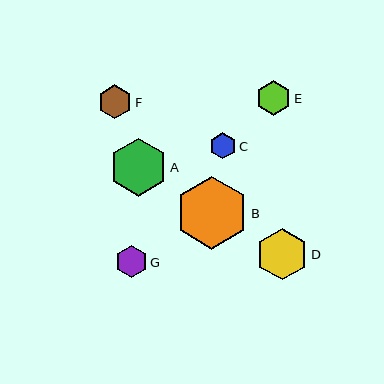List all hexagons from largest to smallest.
From largest to smallest: B, A, D, E, F, G, C.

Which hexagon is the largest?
Hexagon B is the largest with a size of approximately 73 pixels.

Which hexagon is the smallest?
Hexagon C is the smallest with a size of approximately 26 pixels.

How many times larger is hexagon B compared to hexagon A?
Hexagon B is approximately 1.3 times the size of hexagon A.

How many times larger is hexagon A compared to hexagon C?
Hexagon A is approximately 2.2 times the size of hexagon C.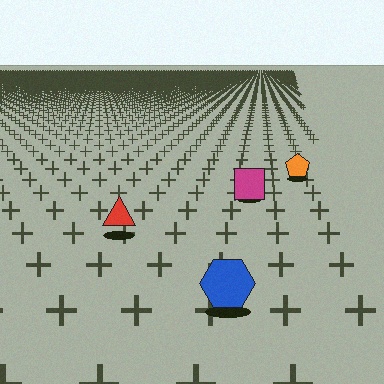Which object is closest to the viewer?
The blue hexagon is closest. The texture marks near it are larger and more spread out.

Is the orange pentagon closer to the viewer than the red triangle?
No. The red triangle is closer — you can tell from the texture gradient: the ground texture is coarser near it.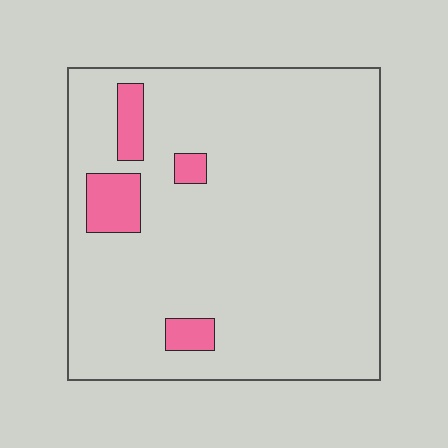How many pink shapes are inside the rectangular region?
4.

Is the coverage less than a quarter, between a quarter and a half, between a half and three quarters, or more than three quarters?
Less than a quarter.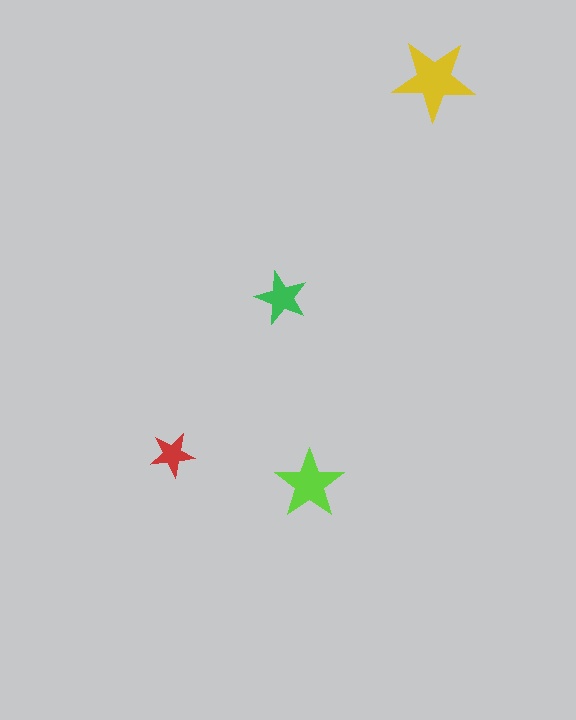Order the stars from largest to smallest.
the yellow one, the lime one, the green one, the red one.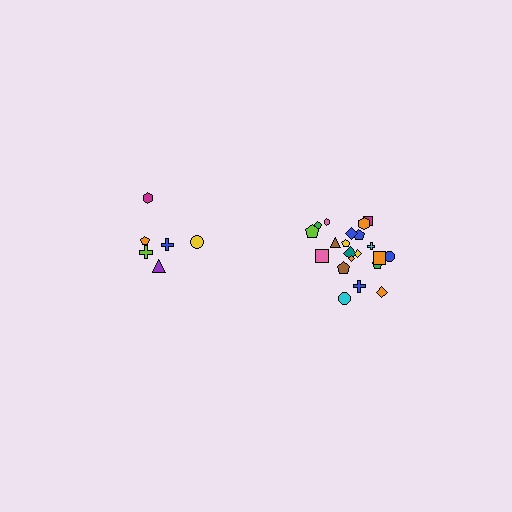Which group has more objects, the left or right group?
The right group.